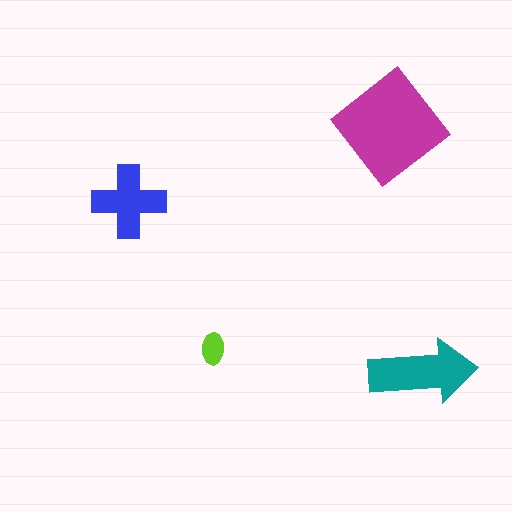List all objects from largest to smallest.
The magenta diamond, the teal arrow, the blue cross, the lime ellipse.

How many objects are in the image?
There are 4 objects in the image.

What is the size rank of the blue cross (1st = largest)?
3rd.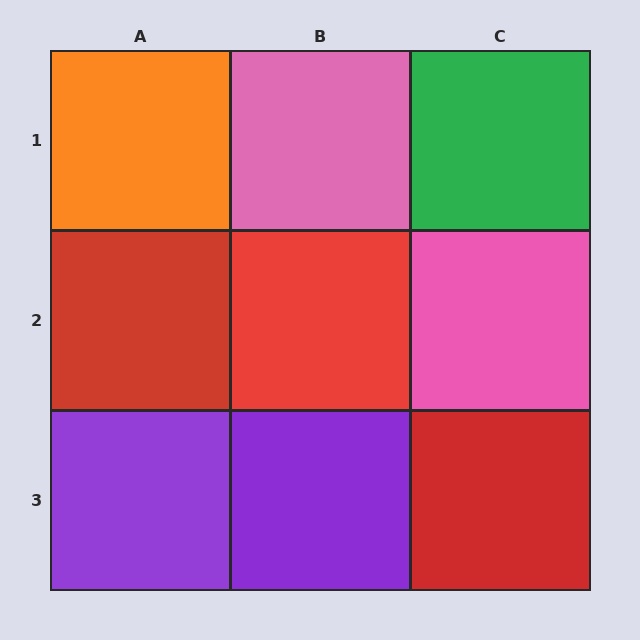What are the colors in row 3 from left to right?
Purple, purple, red.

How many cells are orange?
1 cell is orange.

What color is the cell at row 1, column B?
Pink.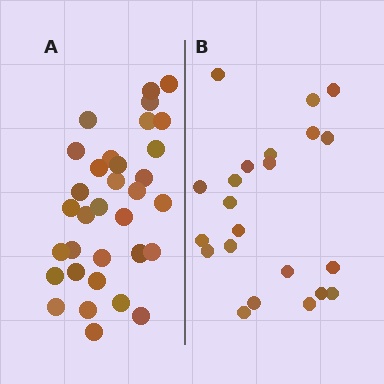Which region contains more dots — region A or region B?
Region A (the left region) has more dots.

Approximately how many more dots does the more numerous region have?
Region A has roughly 12 or so more dots than region B.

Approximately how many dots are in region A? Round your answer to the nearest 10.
About 30 dots. (The exact count is 33, which rounds to 30.)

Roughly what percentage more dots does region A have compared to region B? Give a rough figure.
About 50% more.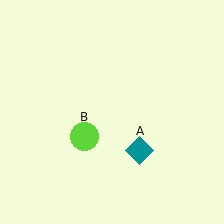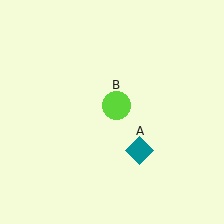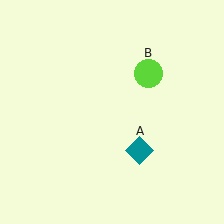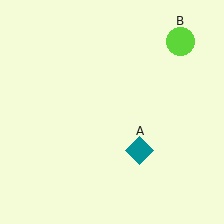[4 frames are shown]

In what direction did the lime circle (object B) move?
The lime circle (object B) moved up and to the right.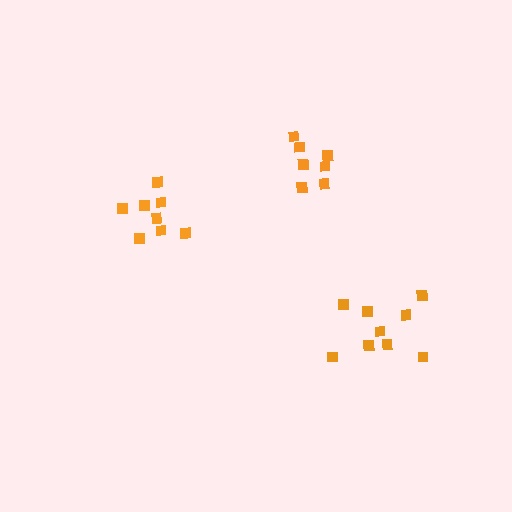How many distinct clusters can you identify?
There are 3 distinct clusters.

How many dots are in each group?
Group 1: 8 dots, Group 2: 7 dots, Group 3: 9 dots (24 total).